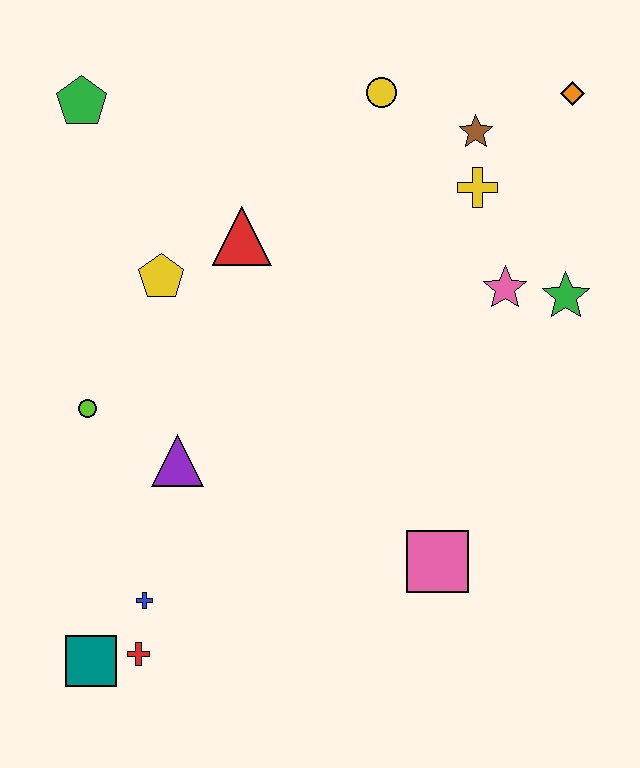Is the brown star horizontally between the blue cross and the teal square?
No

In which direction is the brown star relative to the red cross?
The brown star is above the red cross.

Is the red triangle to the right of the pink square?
No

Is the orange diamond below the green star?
No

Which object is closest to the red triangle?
The yellow pentagon is closest to the red triangle.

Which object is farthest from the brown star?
The teal square is farthest from the brown star.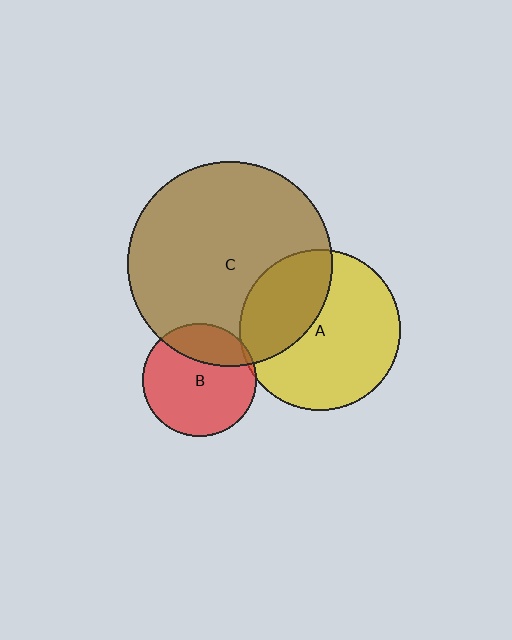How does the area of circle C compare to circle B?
Approximately 3.2 times.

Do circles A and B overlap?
Yes.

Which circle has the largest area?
Circle C (brown).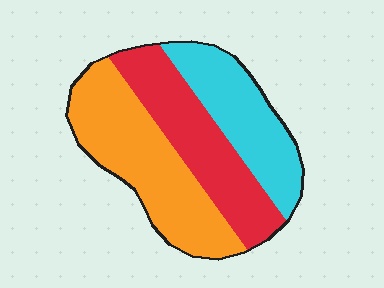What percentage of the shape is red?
Red covers 32% of the shape.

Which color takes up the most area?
Orange, at roughly 40%.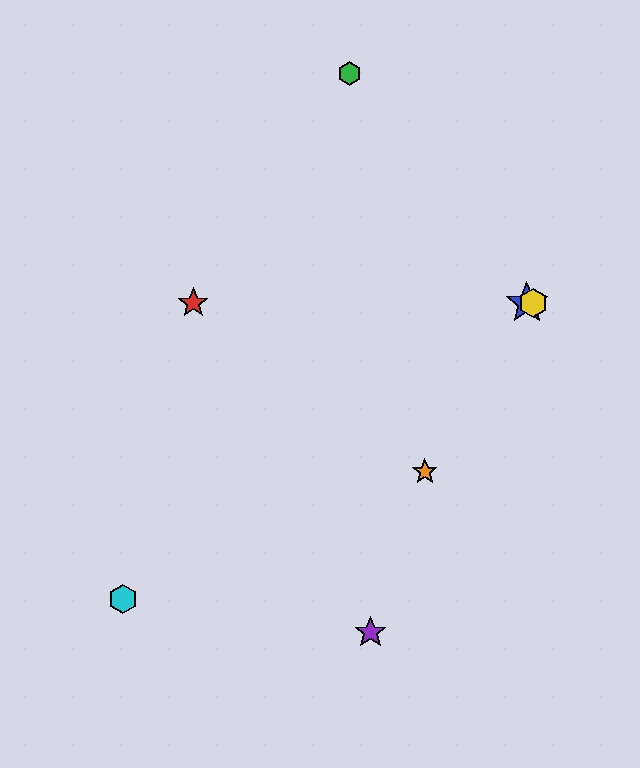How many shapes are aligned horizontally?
3 shapes (the red star, the blue star, the yellow hexagon) are aligned horizontally.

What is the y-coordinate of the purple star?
The purple star is at y≈633.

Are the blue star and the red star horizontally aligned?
Yes, both are at y≈303.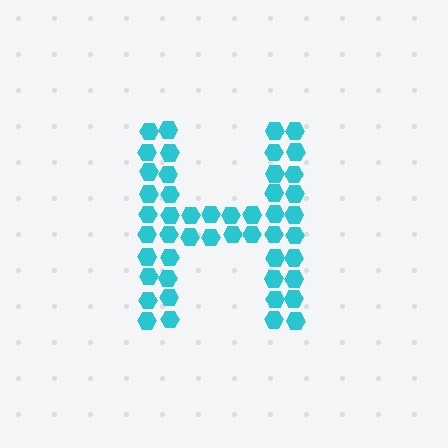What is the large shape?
The large shape is the letter H.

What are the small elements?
The small elements are hexagons.